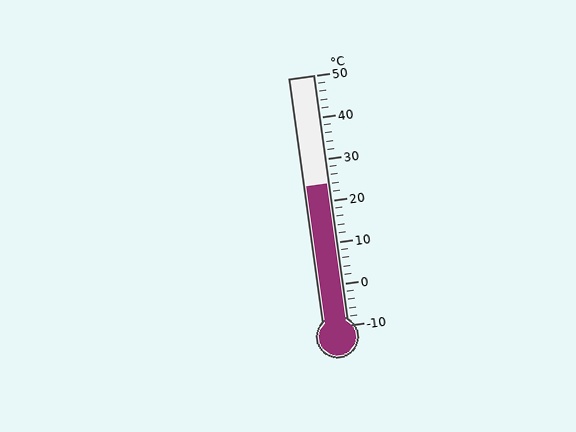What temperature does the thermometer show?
The thermometer shows approximately 24°C.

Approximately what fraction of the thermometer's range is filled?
The thermometer is filled to approximately 55% of its range.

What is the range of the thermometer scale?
The thermometer scale ranges from -10°C to 50°C.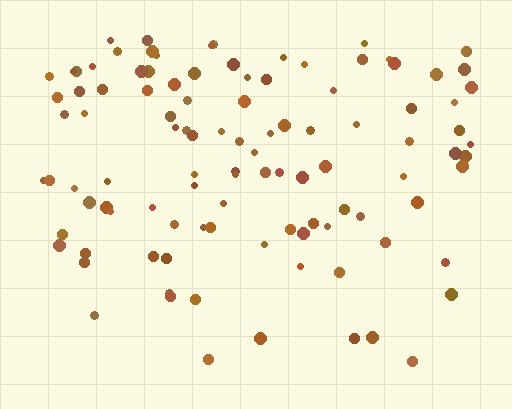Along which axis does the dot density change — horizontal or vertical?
Vertical.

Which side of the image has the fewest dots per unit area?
The bottom.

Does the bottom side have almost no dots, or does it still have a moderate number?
Still a moderate number, just noticeably fewer than the top.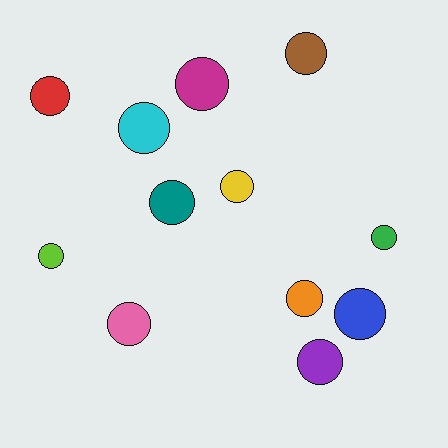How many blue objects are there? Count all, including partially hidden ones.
There is 1 blue object.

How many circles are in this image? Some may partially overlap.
There are 12 circles.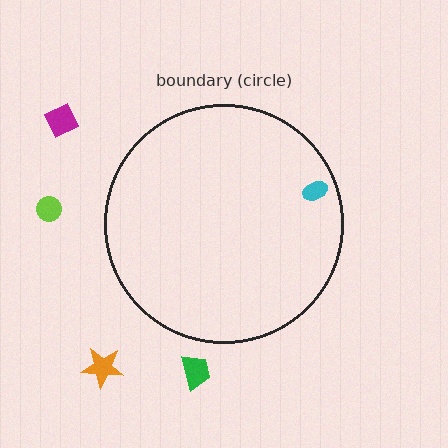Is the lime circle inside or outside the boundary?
Outside.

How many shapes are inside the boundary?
1 inside, 4 outside.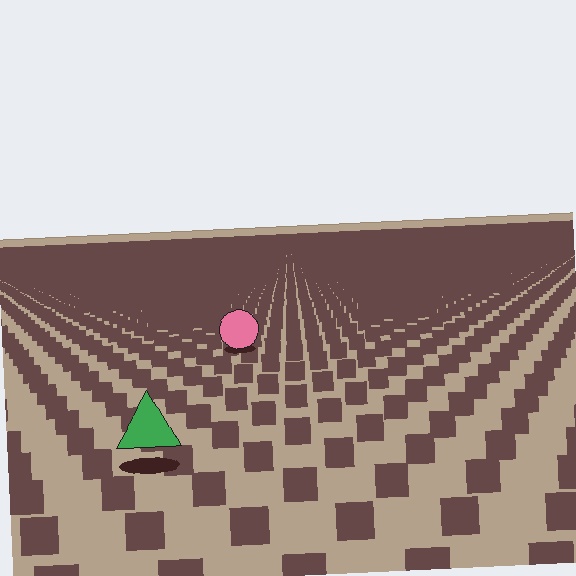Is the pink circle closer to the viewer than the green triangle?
No. The green triangle is closer — you can tell from the texture gradient: the ground texture is coarser near it.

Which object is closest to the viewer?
The green triangle is closest. The texture marks near it are larger and more spread out.